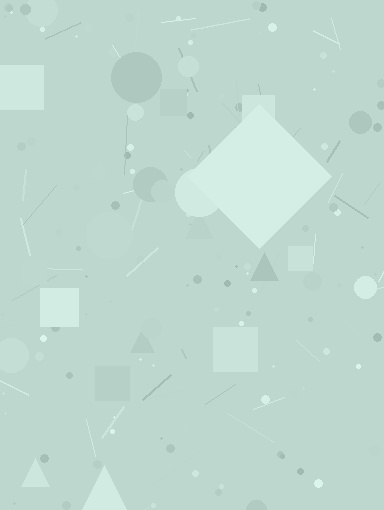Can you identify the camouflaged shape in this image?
The camouflaged shape is a diamond.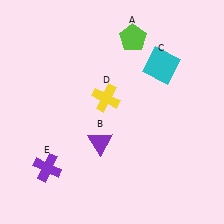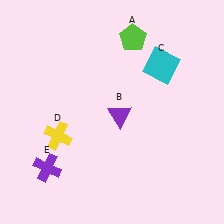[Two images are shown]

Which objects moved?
The objects that moved are: the purple triangle (B), the yellow cross (D).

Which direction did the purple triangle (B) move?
The purple triangle (B) moved up.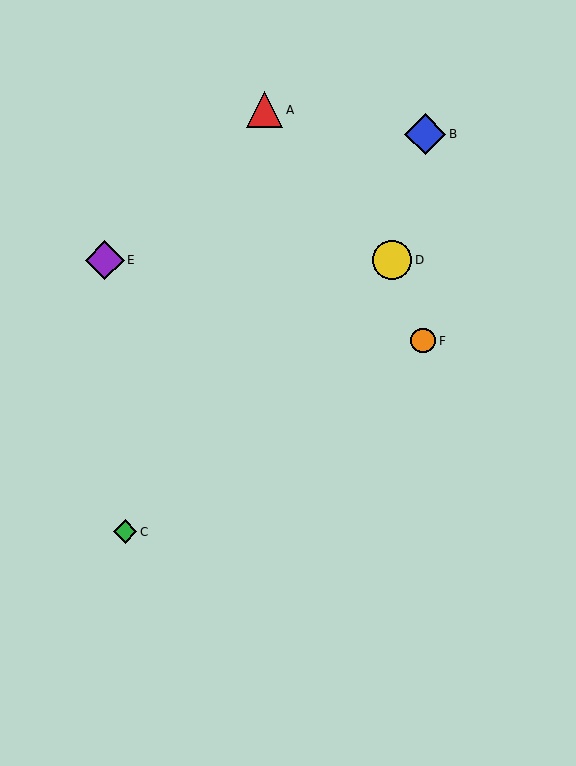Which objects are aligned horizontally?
Objects D, E are aligned horizontally.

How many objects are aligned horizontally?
2 objects (D, E) are aligned horizontally.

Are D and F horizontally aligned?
No, D is at y≈260 and F is at y≈341.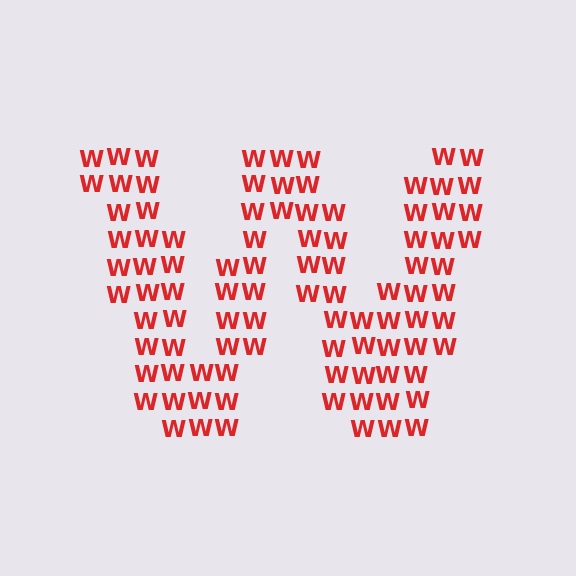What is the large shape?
The large shape is the letter W.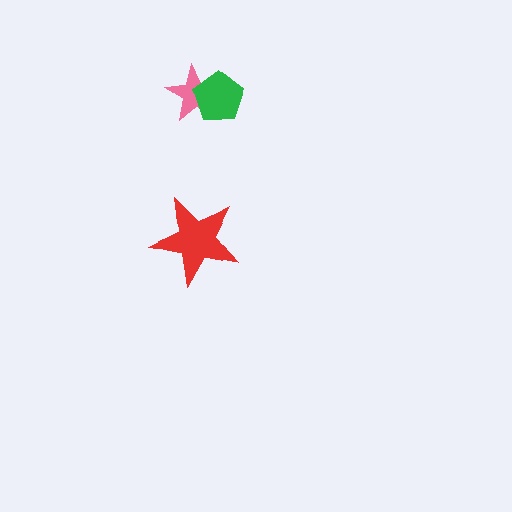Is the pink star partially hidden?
Yes, it is partially covered by another shape.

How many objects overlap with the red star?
0 objects overlap with the red star.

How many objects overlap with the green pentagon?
1 object overlaps with the green pentagon.